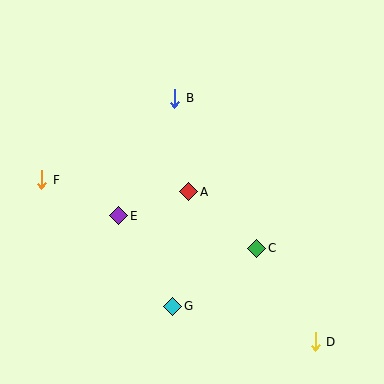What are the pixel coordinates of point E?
Point E is at (118, 216).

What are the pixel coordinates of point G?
Point G is at (173, 306).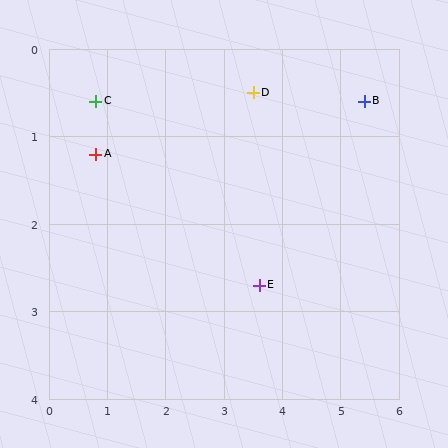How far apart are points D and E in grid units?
Points D and E are about 2.2 grid units apart.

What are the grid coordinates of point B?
Point B is at approximately (5.4, 0.6).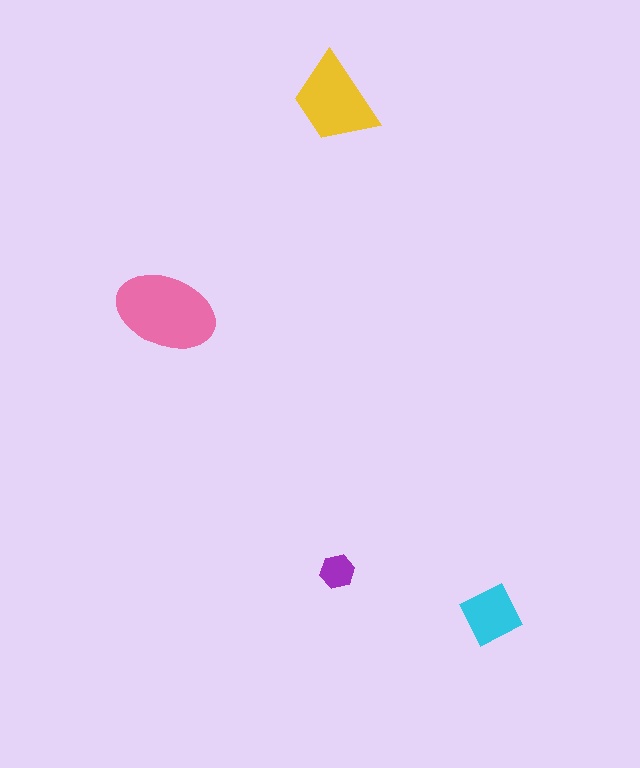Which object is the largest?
The pink ellipse.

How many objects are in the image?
There are 4 objects in the image.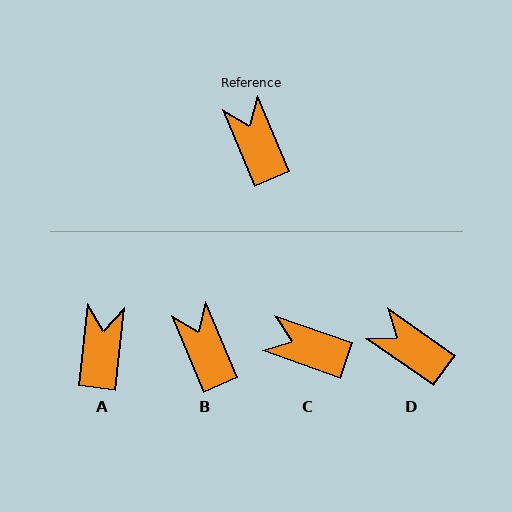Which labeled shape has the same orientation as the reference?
B.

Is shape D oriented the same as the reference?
No, it is off by about 32 degrees.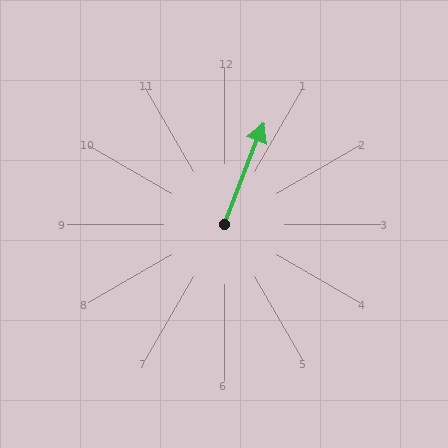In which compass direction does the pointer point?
North.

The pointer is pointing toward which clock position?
Roughly 1 o'clock.